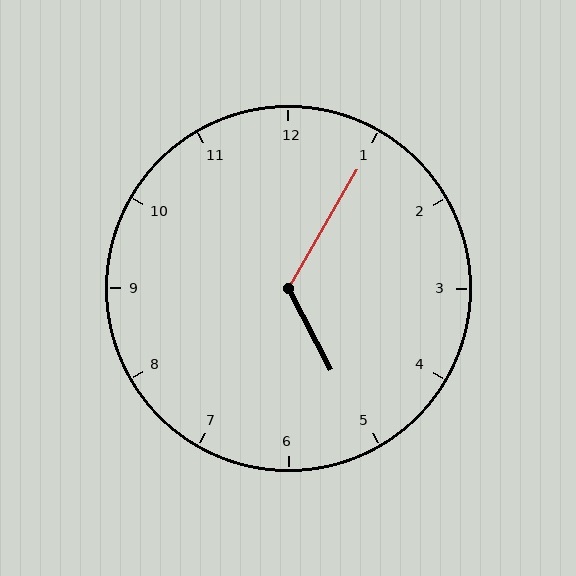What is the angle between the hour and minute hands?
Approximately 122 degrees.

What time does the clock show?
5:05.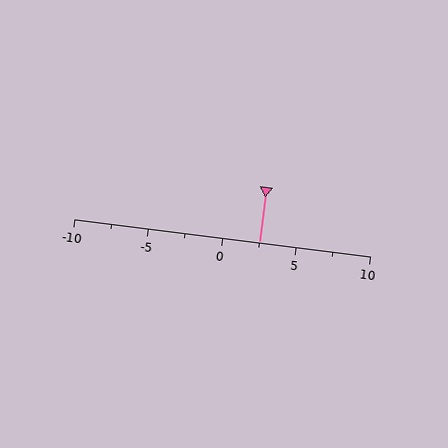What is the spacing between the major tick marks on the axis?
The major ticks are spaced 5 apart.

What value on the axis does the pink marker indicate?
The marker indicates approximately 2.5.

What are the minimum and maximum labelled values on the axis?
The axis runs from -10 to 10.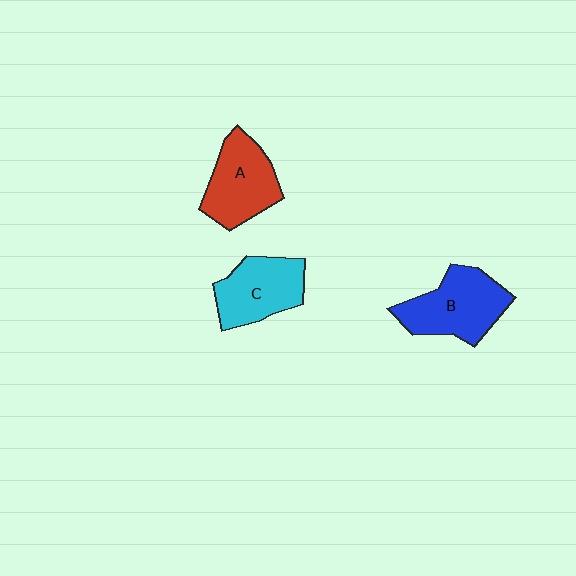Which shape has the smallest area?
Shape C (cyan).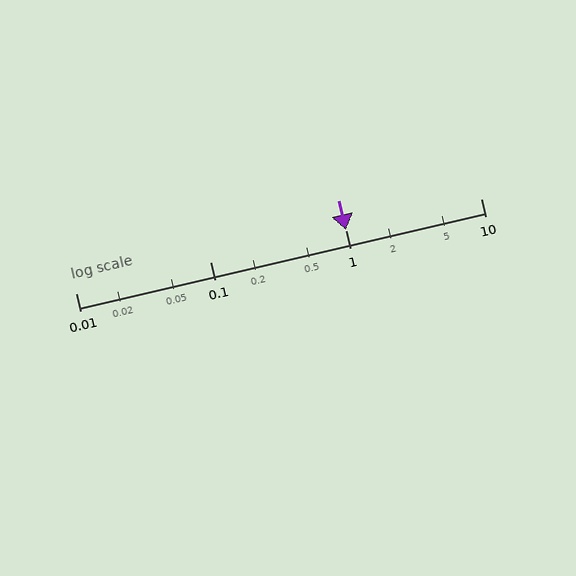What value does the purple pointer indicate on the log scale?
The pointer indicates approximately 1.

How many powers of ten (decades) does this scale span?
The scale spans 3 decades, from 0.01 to 10.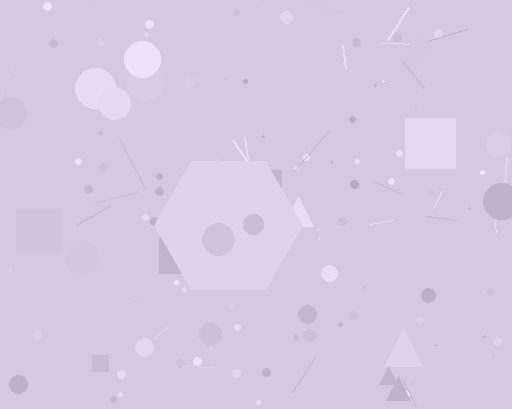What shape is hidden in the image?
A hexagon is hidden in the image.